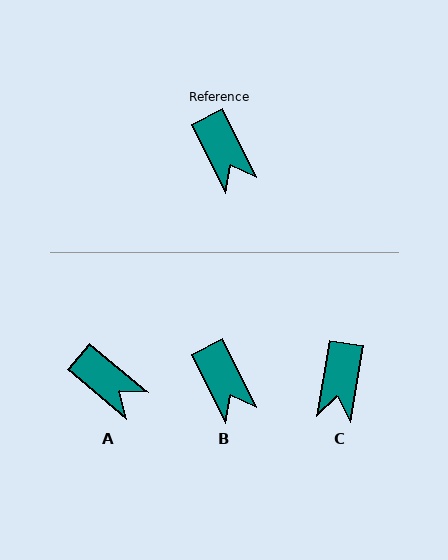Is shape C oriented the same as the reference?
No, it is off by about 36 degrees.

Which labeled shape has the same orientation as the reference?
B.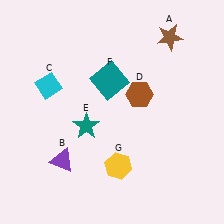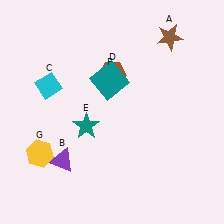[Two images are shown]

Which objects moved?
The objects that moved are: the brown hexagon (D), the yellow hexagon (G).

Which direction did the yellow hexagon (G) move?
The yellow hexagon (G) moved left.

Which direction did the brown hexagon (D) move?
The brown hexagon (D) moved left.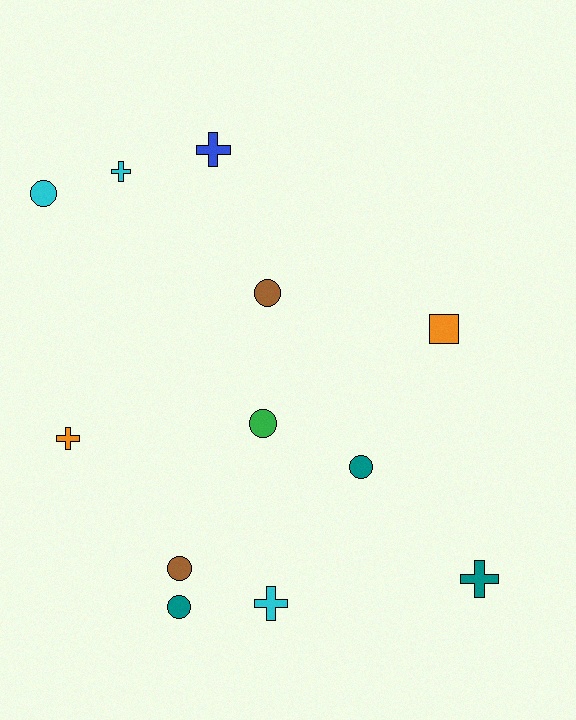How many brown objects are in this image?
There are 2 brown objects.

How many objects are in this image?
There are 12 objects.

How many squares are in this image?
There is 1 square.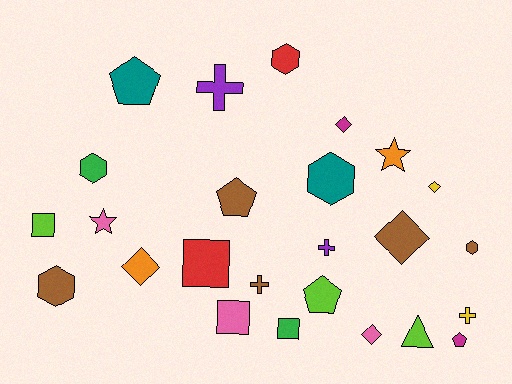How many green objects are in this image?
There are 2 green objects.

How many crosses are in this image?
There are 4 crosses.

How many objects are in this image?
There are 25 objects.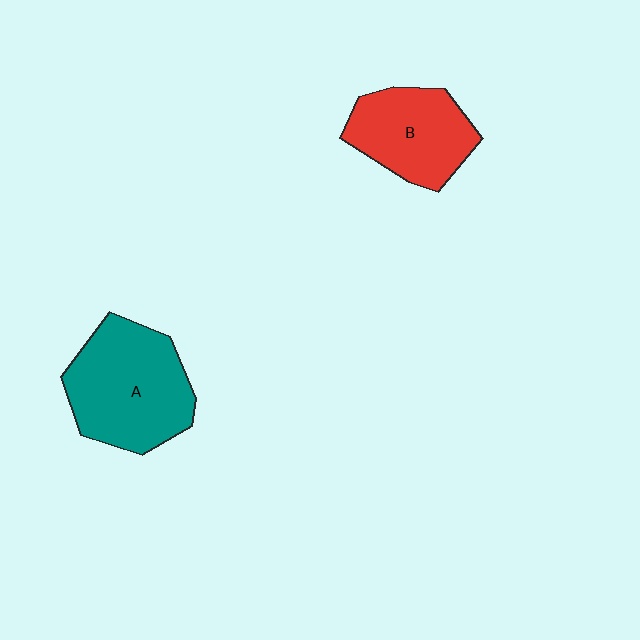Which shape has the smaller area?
Shape B (red).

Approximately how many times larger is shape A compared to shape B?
Approximately 1.3 times.